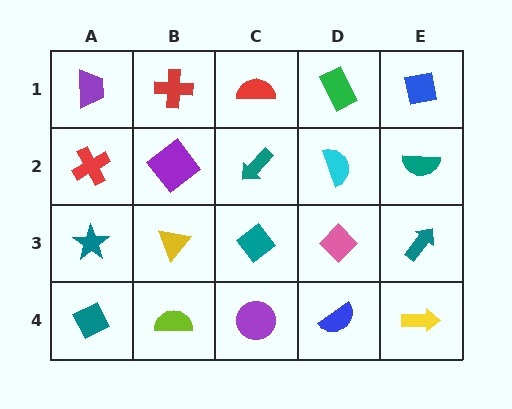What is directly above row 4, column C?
A teal diamond.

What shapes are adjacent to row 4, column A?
A teal star (row 3, column A), a lime semicircle (row 4, column B).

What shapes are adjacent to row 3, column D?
A cyan semicircle (row 2, column D), a blue semicircle (row 4, column D), a teal diamond (row 3, column C), a teal arrow (row 3, column E).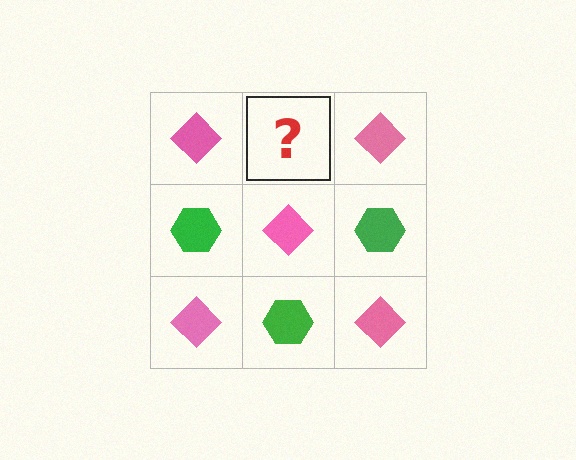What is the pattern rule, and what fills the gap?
The rule is that it alternates pink diamond and green hexagon in a checkerboard pattern. The gap should be filled with a green hexagon.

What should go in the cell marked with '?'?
The missing cell should contain a green hexagon.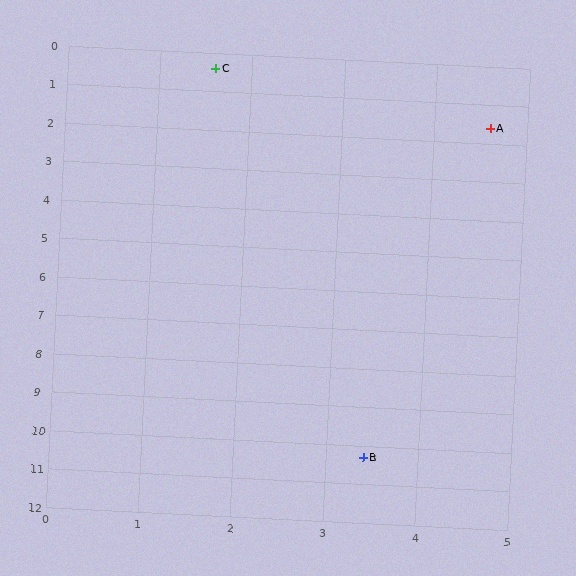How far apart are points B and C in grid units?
Points B and C are about 10.1 grid units apart.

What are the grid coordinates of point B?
Point B is at approximately (3.4, 10.3).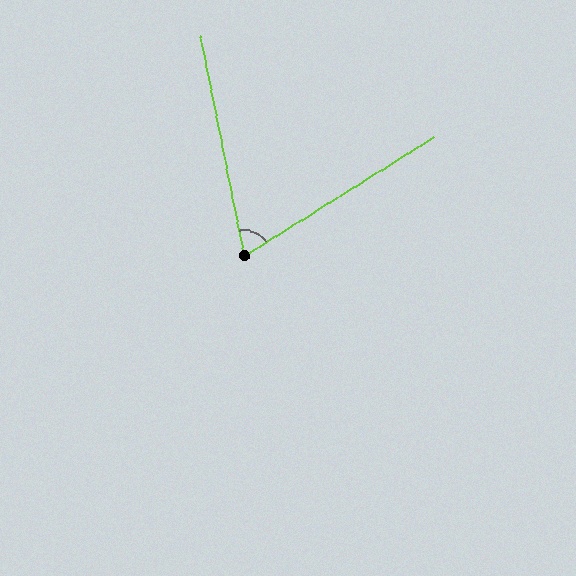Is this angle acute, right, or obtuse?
It is acute.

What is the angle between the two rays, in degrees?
Approximately 69 degrees.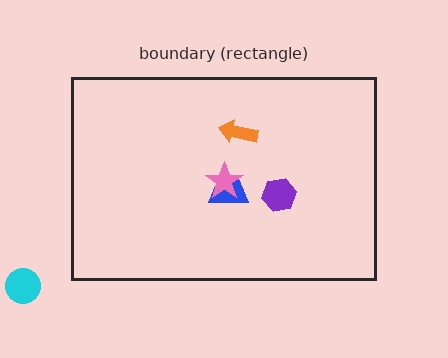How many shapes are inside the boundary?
4 inside, 1 outside.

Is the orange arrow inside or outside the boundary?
Inside.